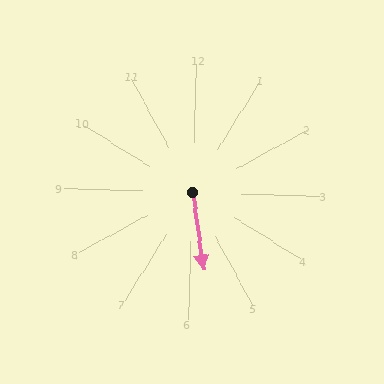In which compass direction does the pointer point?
South.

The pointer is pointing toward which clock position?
Roughly 6 o'clock.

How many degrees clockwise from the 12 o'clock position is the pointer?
Approximately 170 degrees.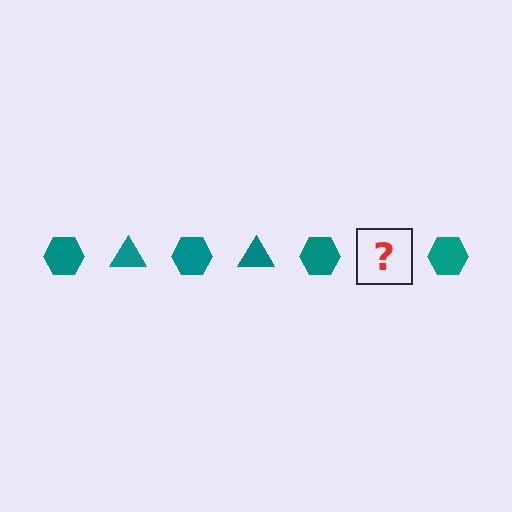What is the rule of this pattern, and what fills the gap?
The rule is that the pattern cycles through hexagon, triangle shapes in teal. The gap should be filled with a teal triangle.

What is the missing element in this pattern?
The missing element is a teal triangle.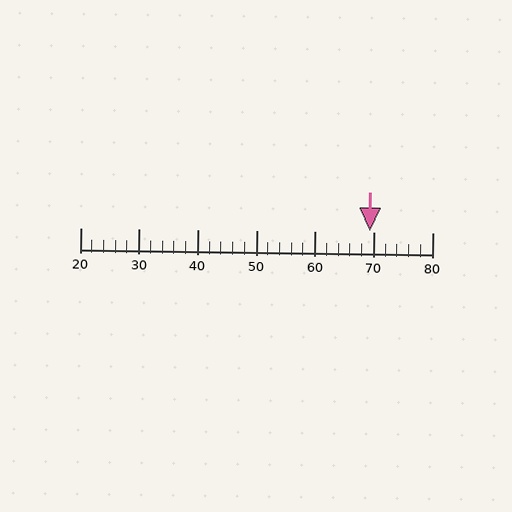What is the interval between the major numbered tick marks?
The major tick marks are spaced 10 units apart.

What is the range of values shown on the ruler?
The ruler shows values from 20 to 80.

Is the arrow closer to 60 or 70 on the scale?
The arrow is closer to 70.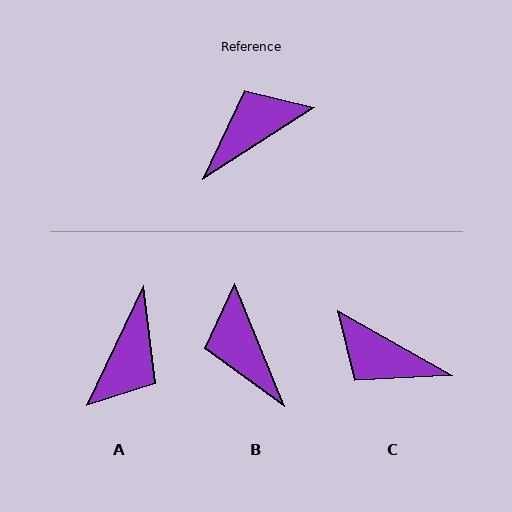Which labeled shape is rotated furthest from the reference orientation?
A, about 148 degrees away.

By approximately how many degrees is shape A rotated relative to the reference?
Approximately 148 degrees clockwise.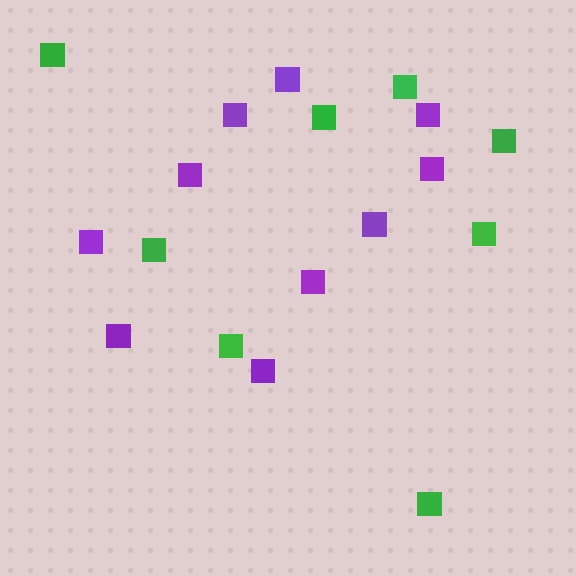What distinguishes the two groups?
There are 2 groups: one group of purple squares (10) and one group of green squares (8).